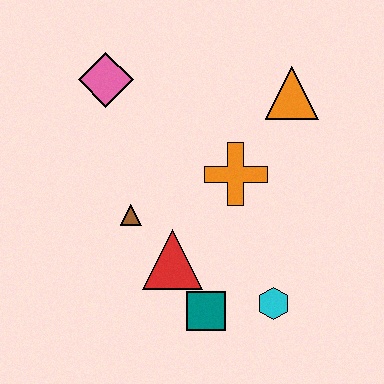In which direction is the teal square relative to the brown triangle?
The teal square is below the brown triangle.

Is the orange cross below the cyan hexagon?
No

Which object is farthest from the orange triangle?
The teal square is farthest from the orange triangle.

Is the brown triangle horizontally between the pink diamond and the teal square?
Yes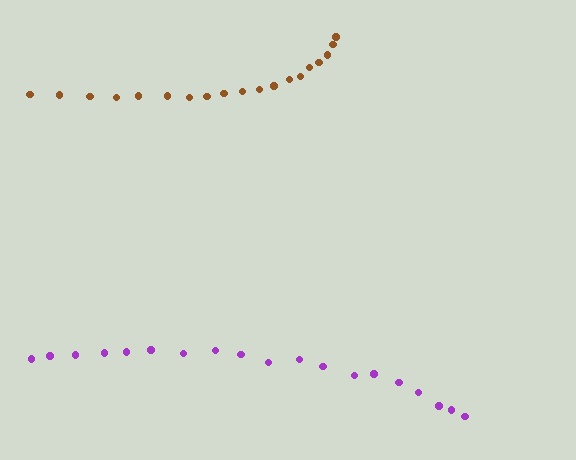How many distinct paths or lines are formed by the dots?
There are 2 distinct paths.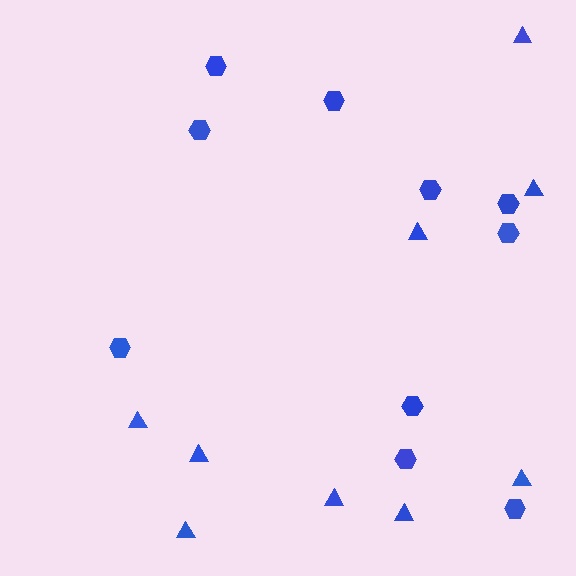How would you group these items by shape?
There are 2 groups: one group of hexagons (10) and one group of triangles (9).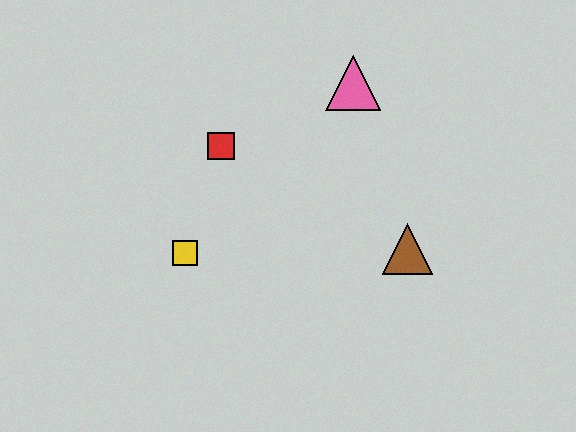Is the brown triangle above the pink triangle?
No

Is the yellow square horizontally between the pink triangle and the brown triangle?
No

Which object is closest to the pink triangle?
The red square is closest to the pink triangle.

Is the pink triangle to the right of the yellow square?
Yes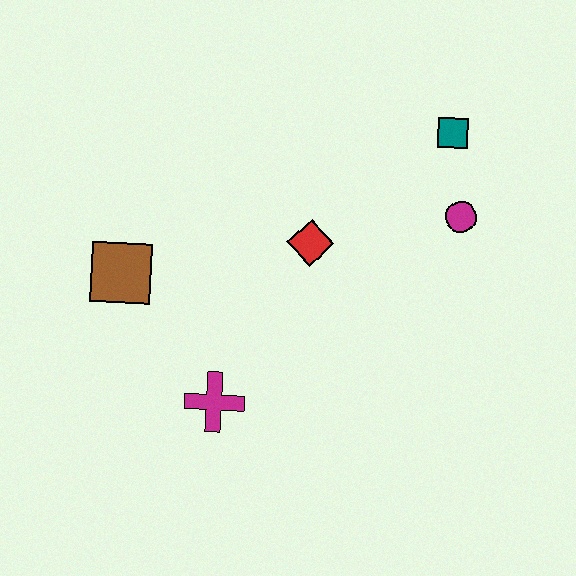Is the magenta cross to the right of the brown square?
Yes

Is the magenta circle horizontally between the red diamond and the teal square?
No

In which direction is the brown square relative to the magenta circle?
The brown square is to the left of the magenta circle.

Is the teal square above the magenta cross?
Yes